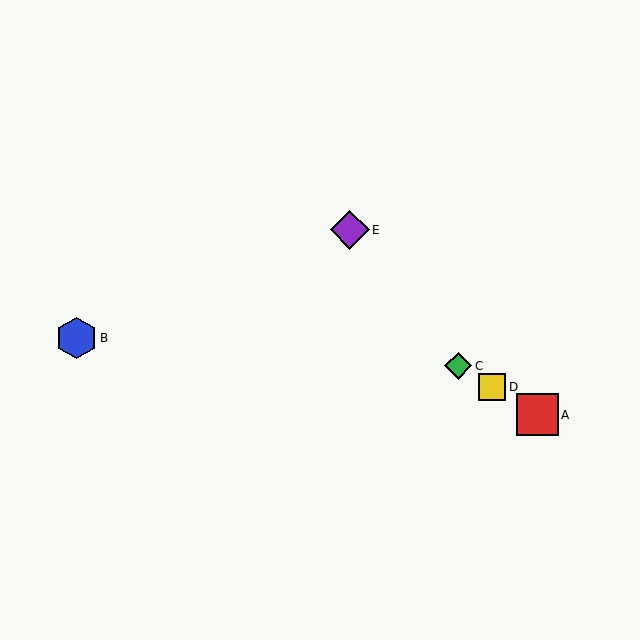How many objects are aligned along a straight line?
3 objects (A, C, D) are aligned along a straight line.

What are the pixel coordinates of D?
Object D is at (492, 387).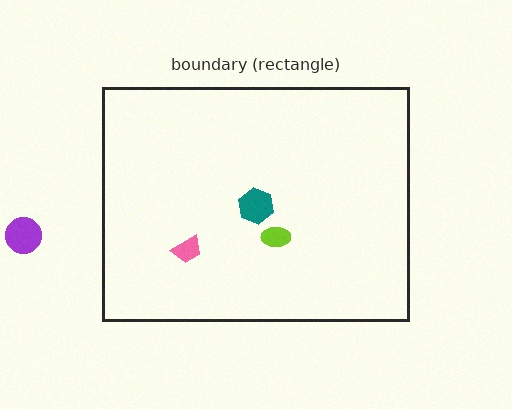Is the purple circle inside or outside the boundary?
Outside.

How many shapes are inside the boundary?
3 inside, 1 outside.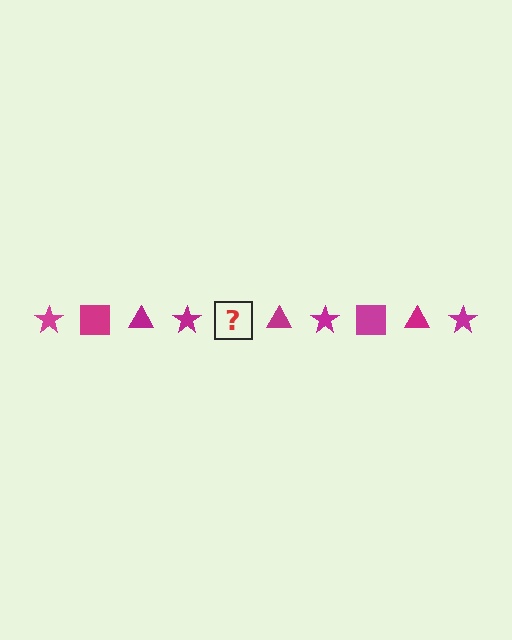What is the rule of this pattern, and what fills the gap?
The rule is that the pattern cycles through star, square, triangle shapes in magenta. The gap should be filled with a magenta square.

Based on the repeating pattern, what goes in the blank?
The blank should be a magenta square.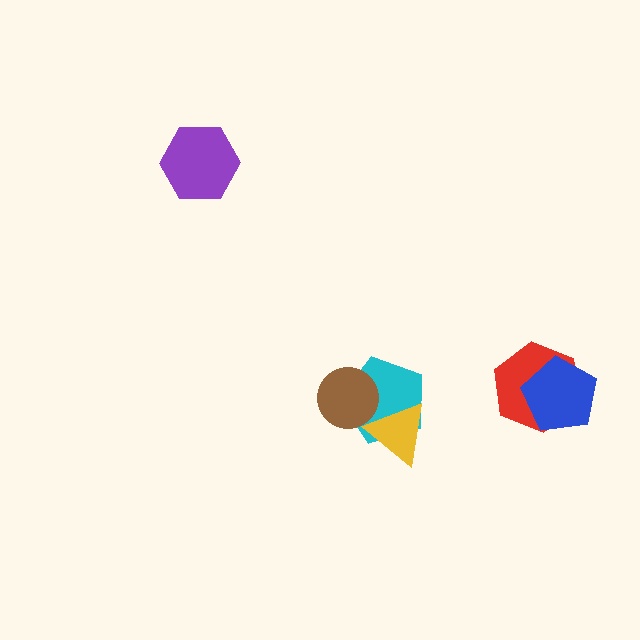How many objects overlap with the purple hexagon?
0 objects overlap with the purple hexagon.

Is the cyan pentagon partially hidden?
Yes, it is partially covered by another shape.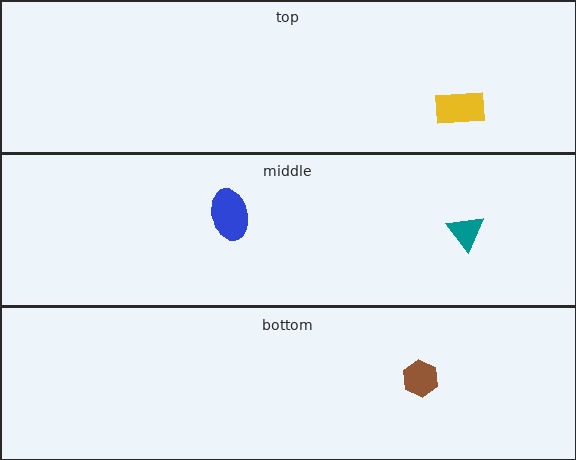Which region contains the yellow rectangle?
The top region.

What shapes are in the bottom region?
The brown hexagon.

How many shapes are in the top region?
1.